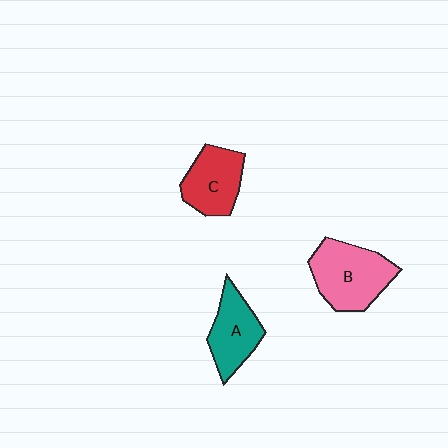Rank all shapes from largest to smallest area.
From largest to smallest: B (pink), C (red), A (teal).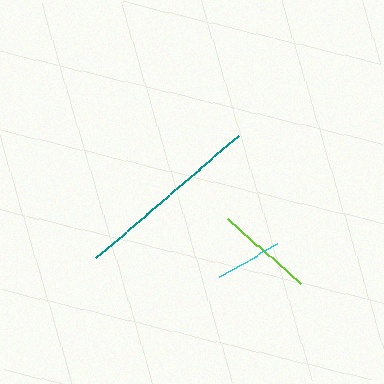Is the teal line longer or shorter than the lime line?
The teal line is longer than the lime line.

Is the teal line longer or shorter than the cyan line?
The teal line is longer than the cyan line.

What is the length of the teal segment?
The teal segment is approximately 188 pixels long.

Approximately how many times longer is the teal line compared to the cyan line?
The teal line is approximately 2.8 times the length of the cyan line.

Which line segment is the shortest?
The cyan line is the shortest at approximately 67 pixels.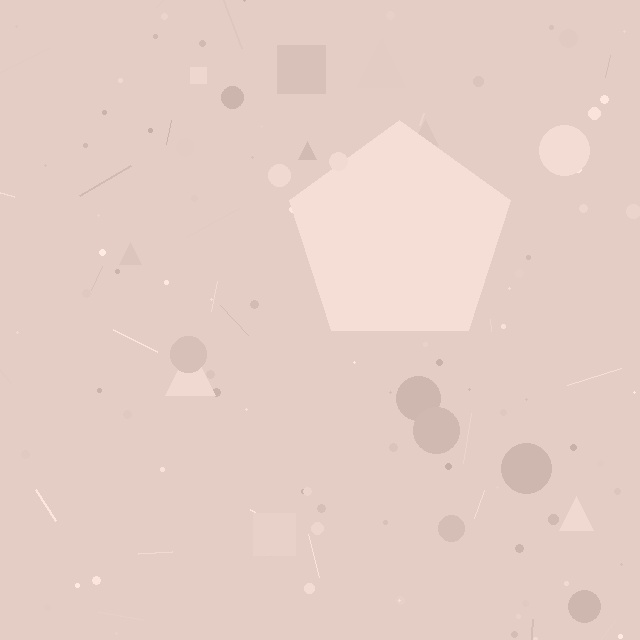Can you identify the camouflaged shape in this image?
The camouflaged shape is a pentagon.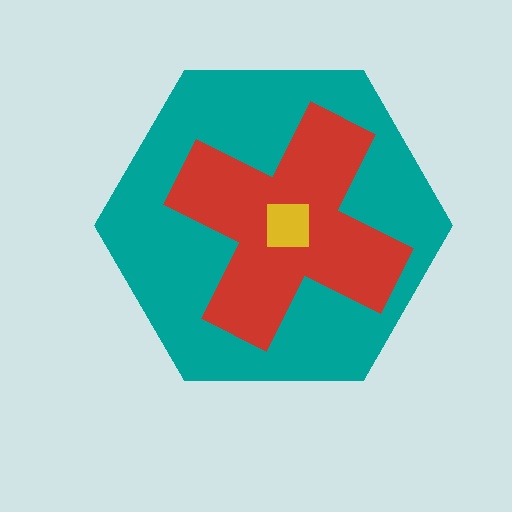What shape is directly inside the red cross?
The yellow square.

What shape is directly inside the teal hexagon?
The red cross.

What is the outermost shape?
The teal hexagon.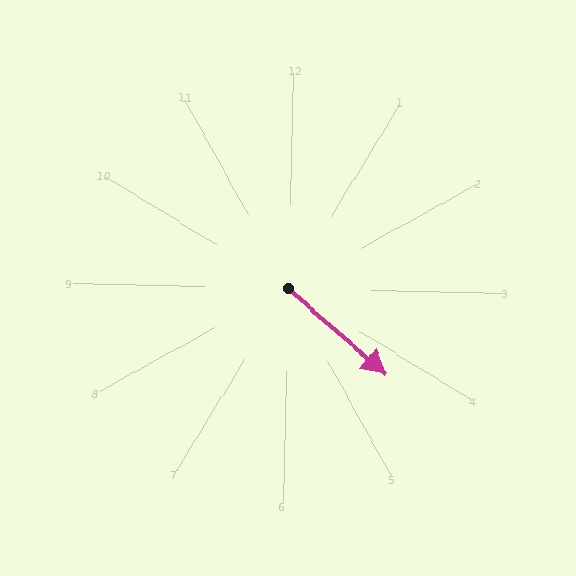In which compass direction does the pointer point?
Southeast.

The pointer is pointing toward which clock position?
Roughly 4 o'clock.